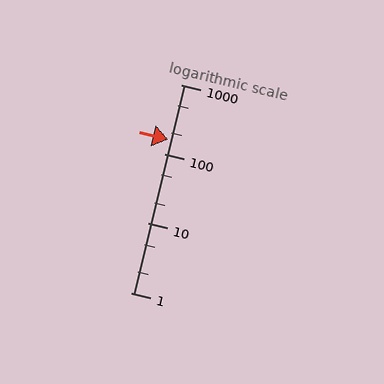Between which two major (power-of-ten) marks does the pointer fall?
The pointer is between 100 and 1000.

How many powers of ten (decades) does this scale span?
The scale spans 3 decades, from 1 to 1000.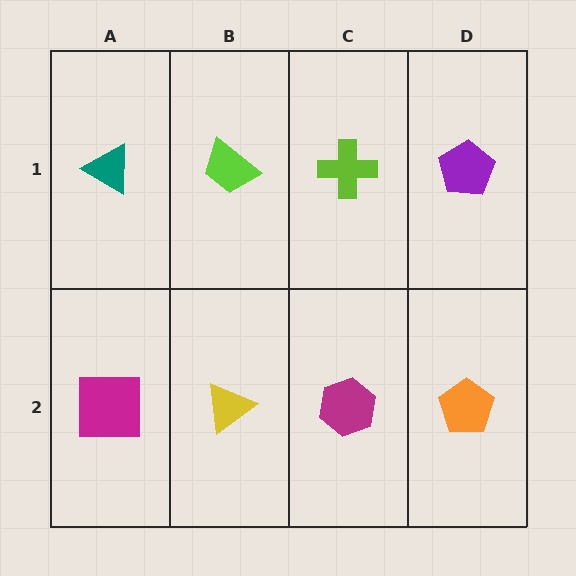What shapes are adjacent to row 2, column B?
A lime trapezoid (row 1, column B), a magenta square (row 2, column A), a magenta hexagon (row 2, column C).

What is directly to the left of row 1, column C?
A lime trapezoid.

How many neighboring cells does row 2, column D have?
2.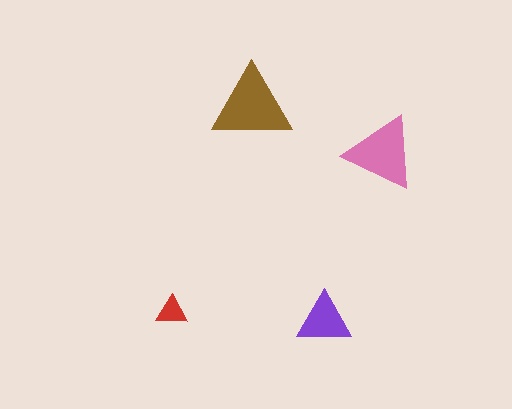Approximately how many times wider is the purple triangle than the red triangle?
About 1.5 times wider.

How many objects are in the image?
There are 4 objects in the image.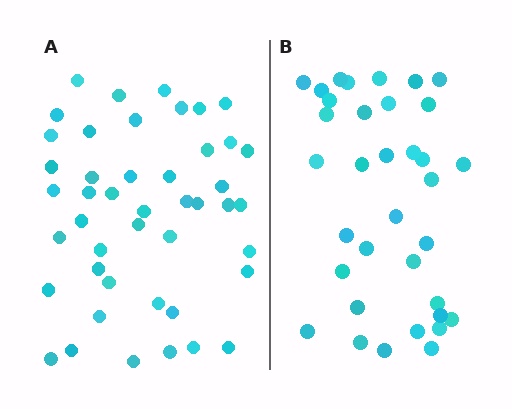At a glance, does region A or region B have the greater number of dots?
Region A (the left region) has more dots.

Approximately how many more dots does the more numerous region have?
Region A has roughly 10 or so more dots than region B.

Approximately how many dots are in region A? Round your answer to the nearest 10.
About 40 dots. (The exact count is 45, which rounds to 40.)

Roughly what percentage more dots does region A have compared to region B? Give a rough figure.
About 30% more.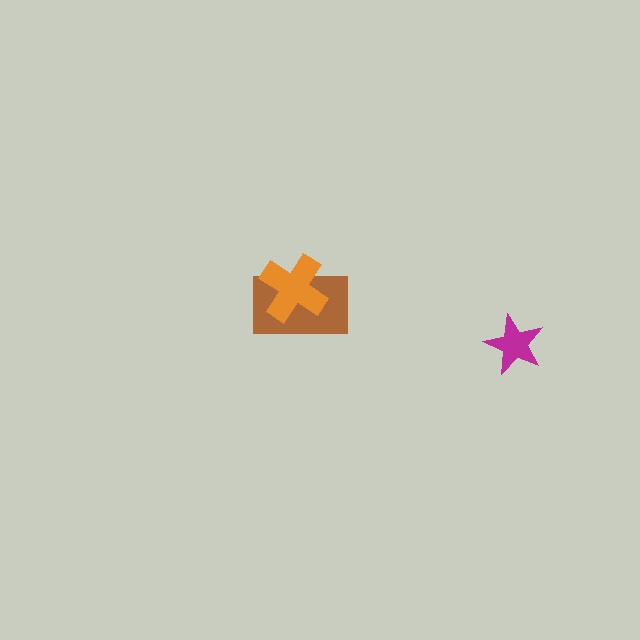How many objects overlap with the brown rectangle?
1 object overlaps with the brown rectangle.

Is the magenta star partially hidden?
No, no other shape covers it.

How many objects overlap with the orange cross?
1 object overlaps with the orange cross.